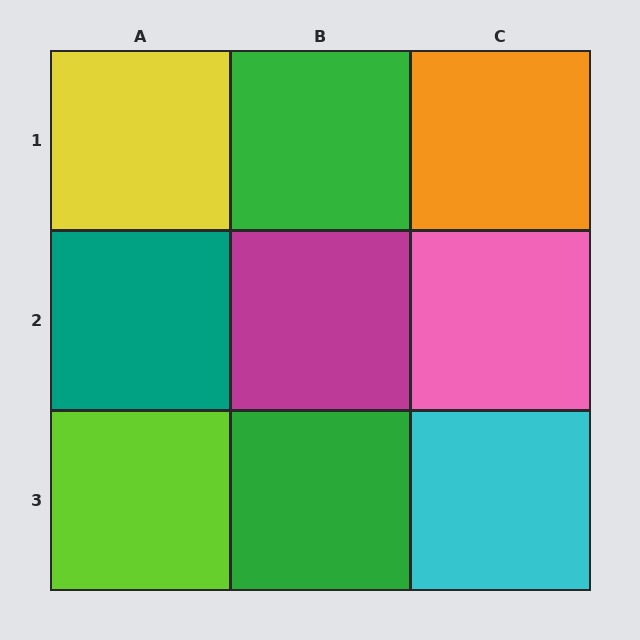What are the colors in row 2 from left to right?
Teal, magenta, pink.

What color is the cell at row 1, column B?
Green.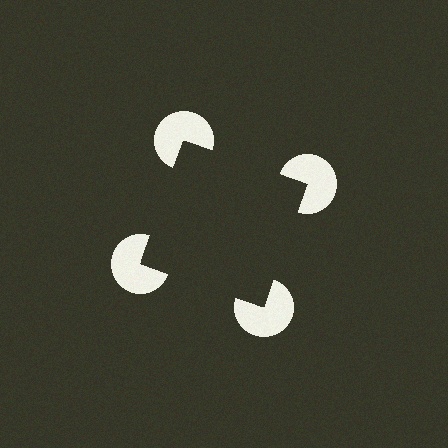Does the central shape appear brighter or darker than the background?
It typically appears slightly darker than the background, even though no actual brightness change is drawn.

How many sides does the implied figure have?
4 sides.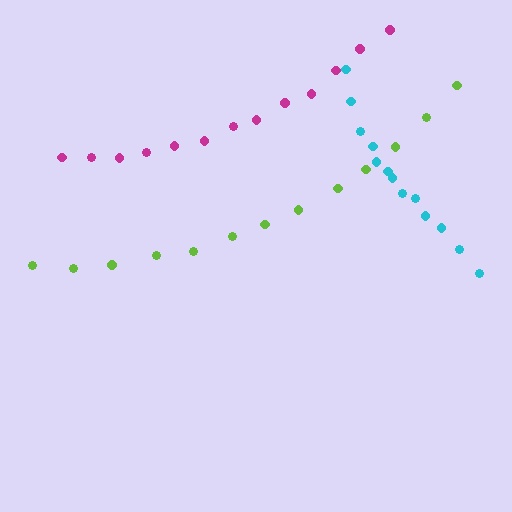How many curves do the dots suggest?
There are 3 distinct paths.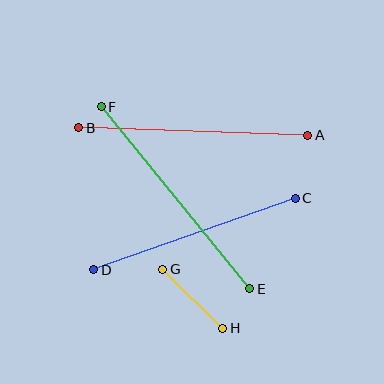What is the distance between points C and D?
The distance is approximately 214 pixels.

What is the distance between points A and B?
The distance is approximately 229 pixels.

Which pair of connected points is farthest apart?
Points E and F are farthest apart.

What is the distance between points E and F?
The distance is approximately 235 pixels.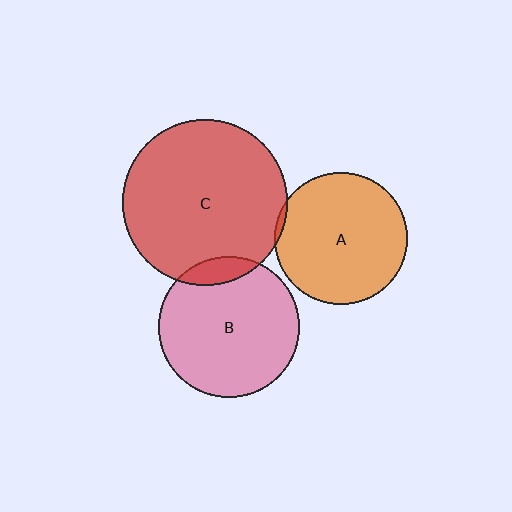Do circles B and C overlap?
Yes.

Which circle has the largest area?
Circle C (red).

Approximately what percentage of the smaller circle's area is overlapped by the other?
Approximately 10%.